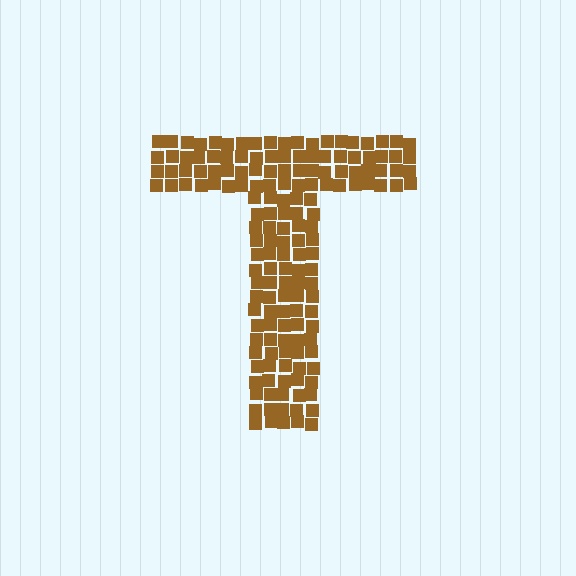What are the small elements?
The small elements are squares.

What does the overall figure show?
The overall figure shows the letter T.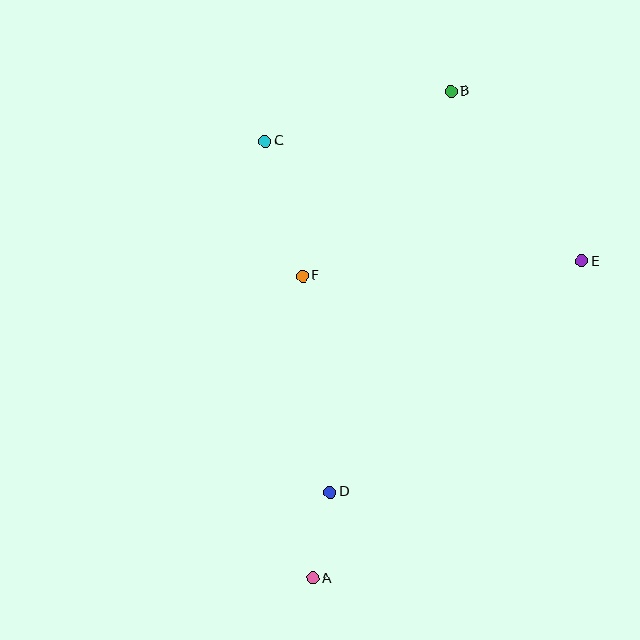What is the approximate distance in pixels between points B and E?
The distance between B and E is approximately 214 pixels.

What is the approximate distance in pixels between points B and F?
The distance between B and F is approximately 237 pixels.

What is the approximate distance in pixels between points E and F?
The distance between E and F is approximately 279 pixels.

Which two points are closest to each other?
Points A and D are closest to each other.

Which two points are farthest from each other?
Points A and B are farthest from each other.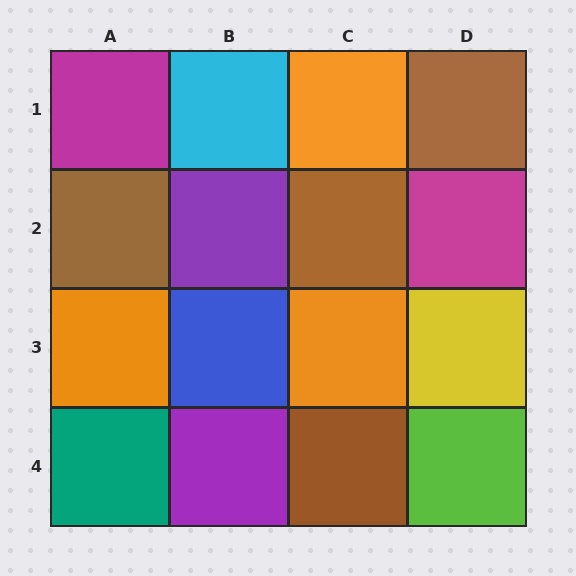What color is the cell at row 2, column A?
Brown.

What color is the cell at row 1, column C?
Orange.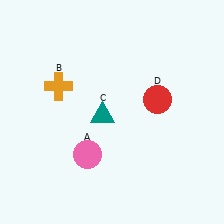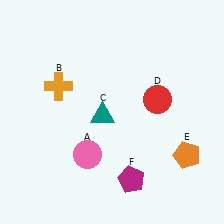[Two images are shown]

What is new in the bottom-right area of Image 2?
A magenta pentagon (F) was added in the bottom-right area of Image 2.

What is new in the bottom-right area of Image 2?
An orange pentagon (E) was added in the bottom-right area of Image 2.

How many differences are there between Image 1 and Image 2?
There are 2 differences between the two images.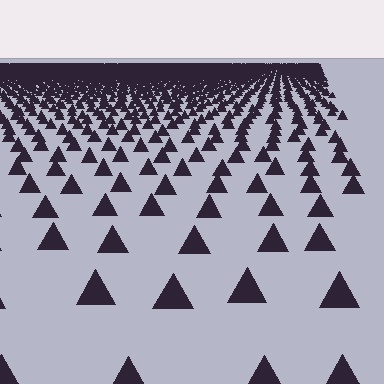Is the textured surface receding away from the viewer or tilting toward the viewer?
The surface is receding away from the viewer. Texture elements get smaller and denser toward the top.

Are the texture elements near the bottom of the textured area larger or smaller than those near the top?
Larger. Near the bottom, elements are closer to the viewer and appear at a bigger on-screen size.